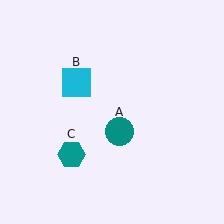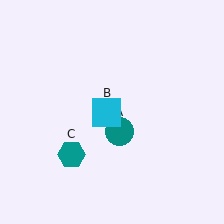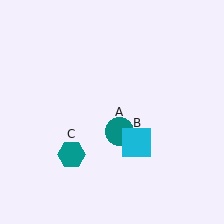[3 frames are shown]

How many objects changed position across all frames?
1 object changed position: cyan square (object B).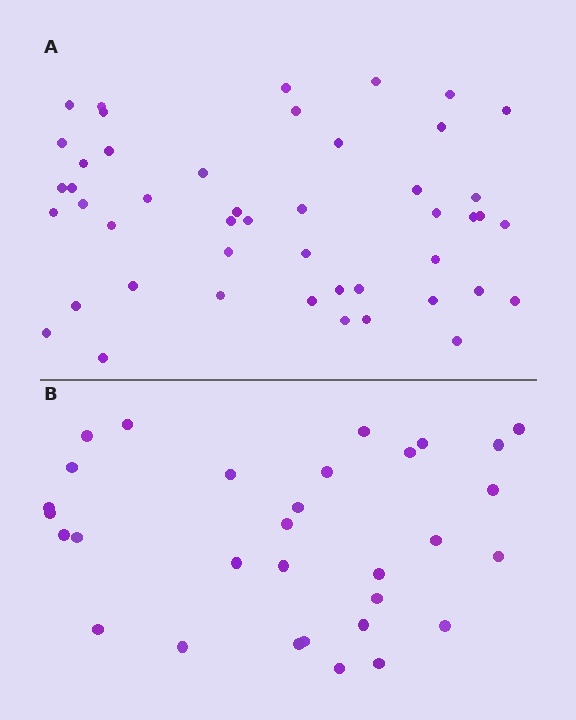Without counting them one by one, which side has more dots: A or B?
Region A (the top region) has more dots.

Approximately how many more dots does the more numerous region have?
Region A has approximately 15 more dots than region B.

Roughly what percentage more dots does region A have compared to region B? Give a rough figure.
About 50% more.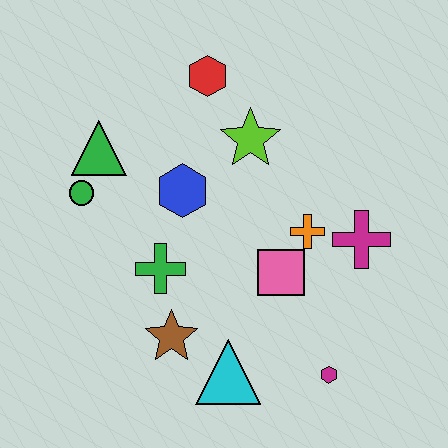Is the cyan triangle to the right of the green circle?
Yes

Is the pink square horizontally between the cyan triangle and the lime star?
No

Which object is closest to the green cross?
The brown star is closest to the green cross.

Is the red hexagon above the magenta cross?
Yes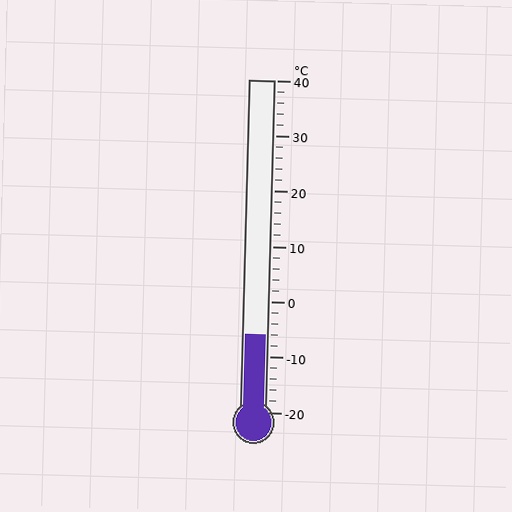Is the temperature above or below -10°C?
The temperature is above -10°C.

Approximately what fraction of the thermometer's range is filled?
The thermometer is filled to approximately 25% of its range.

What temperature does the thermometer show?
The thermometer shows approximately -6°C.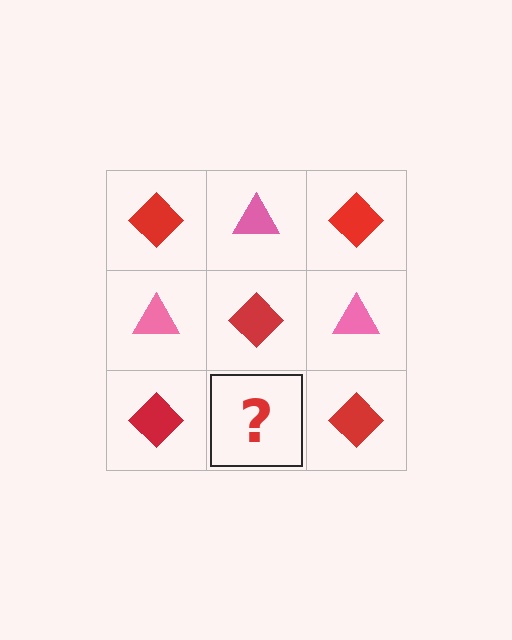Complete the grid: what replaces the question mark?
The question mark should be replaced with a pink triangle.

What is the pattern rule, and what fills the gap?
The rule is that it alternates red diamond and pink triangle in a checkerboard pattern. The gap should be filled with a pink triangle.